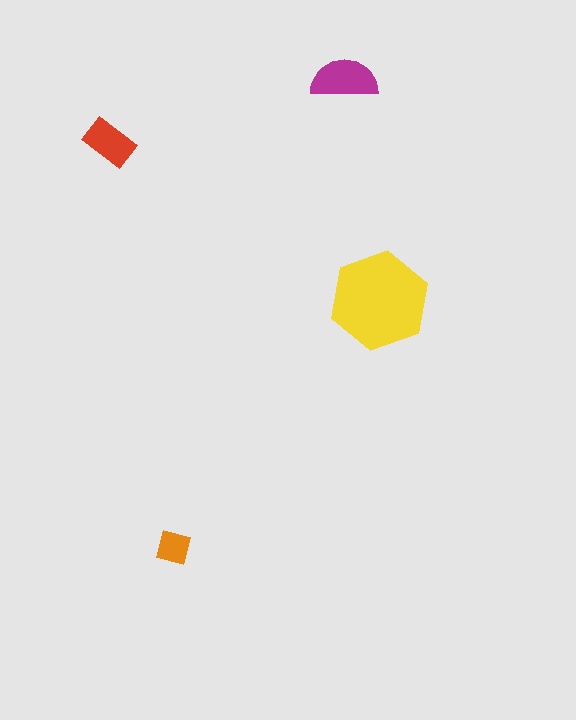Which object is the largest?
The yellow hexagon.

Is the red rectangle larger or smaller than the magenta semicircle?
Smaller.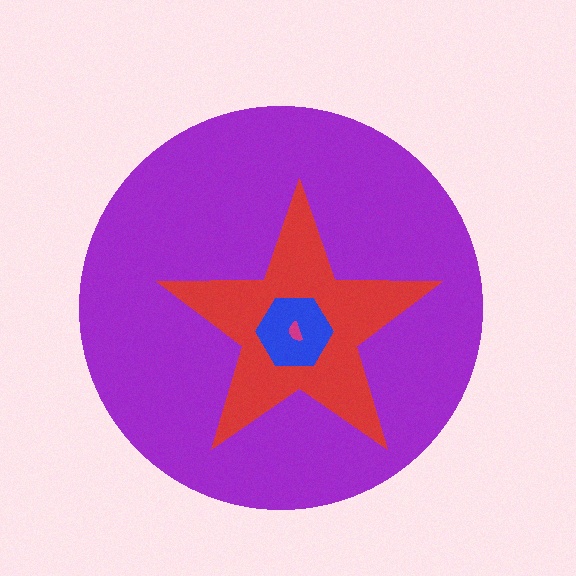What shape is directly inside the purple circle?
The red star.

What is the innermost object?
The magenta semicircle.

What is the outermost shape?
The purple circle.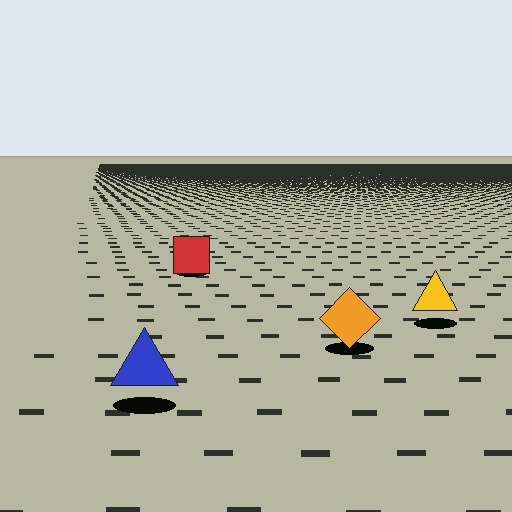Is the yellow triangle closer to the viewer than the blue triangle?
No. The blue triangle is closer — you can tell from the texture gradient: the ground texture is coarser near it.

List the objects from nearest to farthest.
From nearest to farthest: the blue triangle, the orange diamond, the yellow triangle, the red square.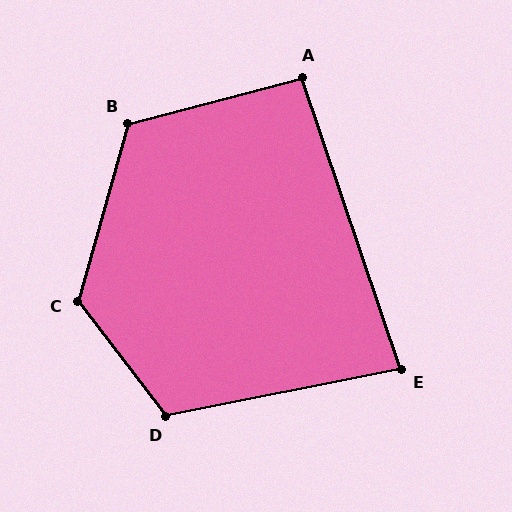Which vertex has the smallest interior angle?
E, at approximately 83 degrees.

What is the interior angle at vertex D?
Approximately 116 degrees (obtuse).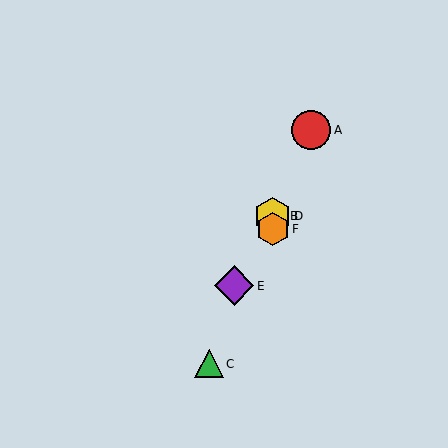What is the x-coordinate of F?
Object F is at x≈273.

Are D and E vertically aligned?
No, D is at x≈273 and E is at x≈234.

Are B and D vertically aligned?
Yes, both are at x≈273.